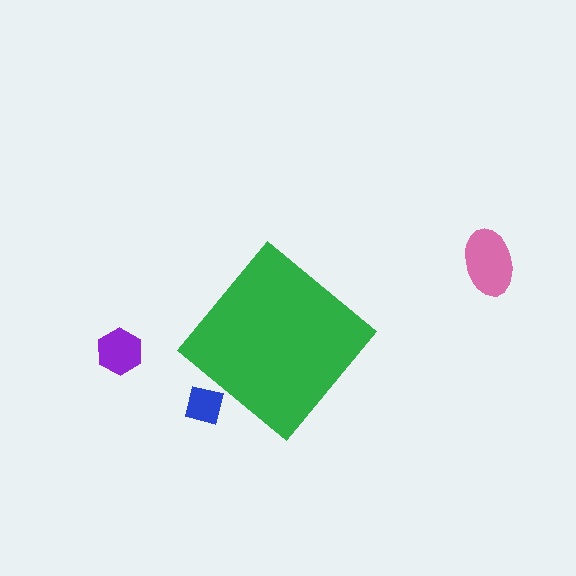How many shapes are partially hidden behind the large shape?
1 shape is partially hidden.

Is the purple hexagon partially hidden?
No, the purple hexagon is fully visible.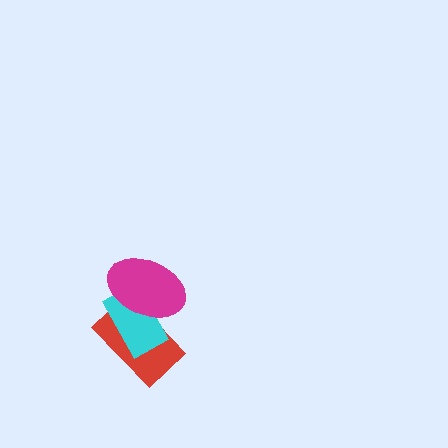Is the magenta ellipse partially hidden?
No, no other shape covers it.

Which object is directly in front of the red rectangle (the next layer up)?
The cyan rectangle is directly in front of the red rectangle.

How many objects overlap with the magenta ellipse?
2 objects overlap with the magenta ellipse.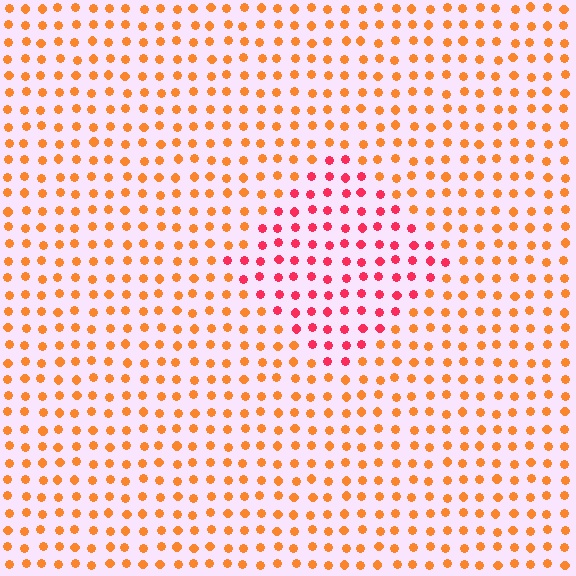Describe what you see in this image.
The image is filled with small orange elements in a uniform arrangement. A diamond-shaped region is visible where the elements are tinted to a slightly different hue, forming a subtle color boundary.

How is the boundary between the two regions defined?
The boundary is defined purely by a slight shift in hue (about 40 degrees). Spacing, size, and orientation are identical on both sides.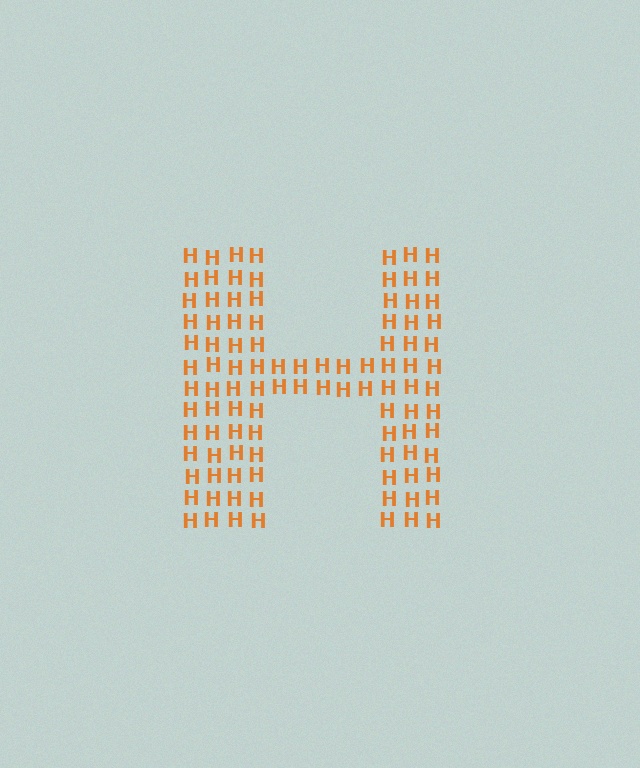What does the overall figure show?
The overall figure shows the letter H.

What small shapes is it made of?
It is made of small letter H's.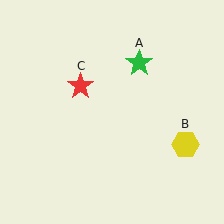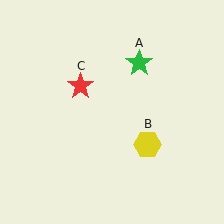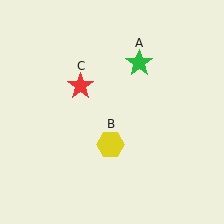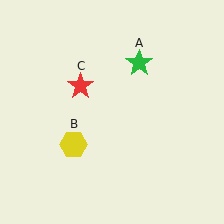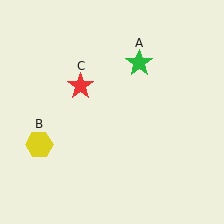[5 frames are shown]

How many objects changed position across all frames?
1 object changed position: yellow hexagon (object B).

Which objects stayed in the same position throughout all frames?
Green star (object A) and red star (object C) remained stationary.